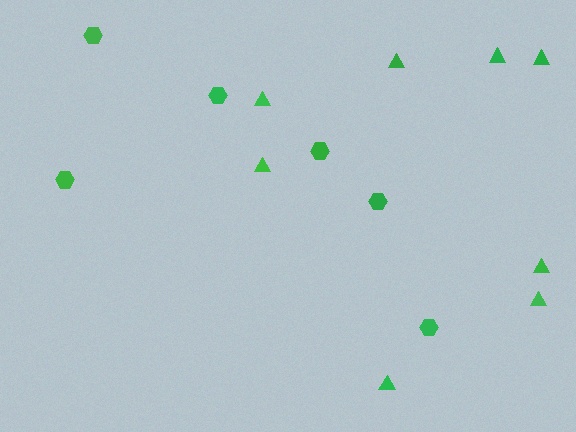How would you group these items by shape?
There are 2 groups: one group of hexagons (6) and one group of triangles (8).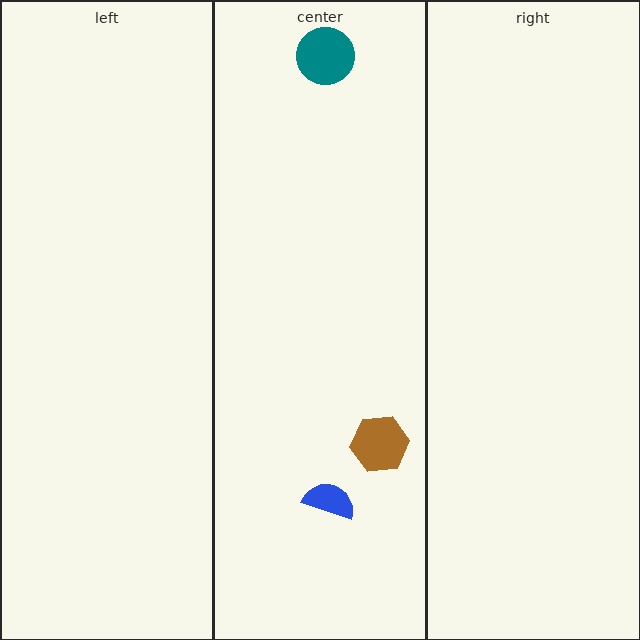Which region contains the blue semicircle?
The center region.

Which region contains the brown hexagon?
The center region.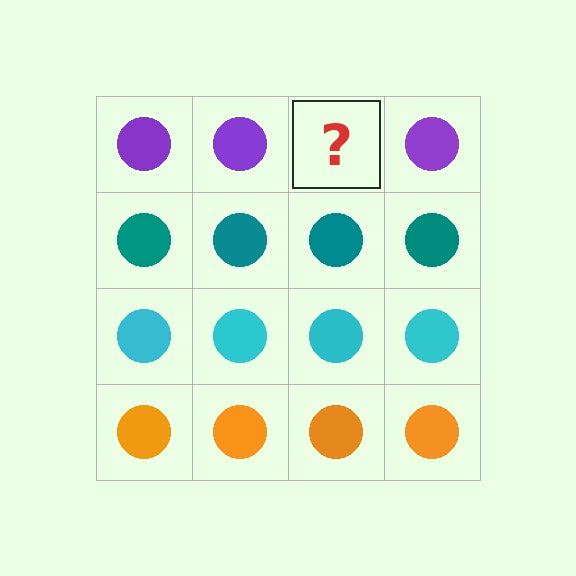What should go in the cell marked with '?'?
The missing cell should contain a purple circle.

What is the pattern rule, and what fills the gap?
The rule is that each row has a consistent color. The gap should be filled with a purple circle.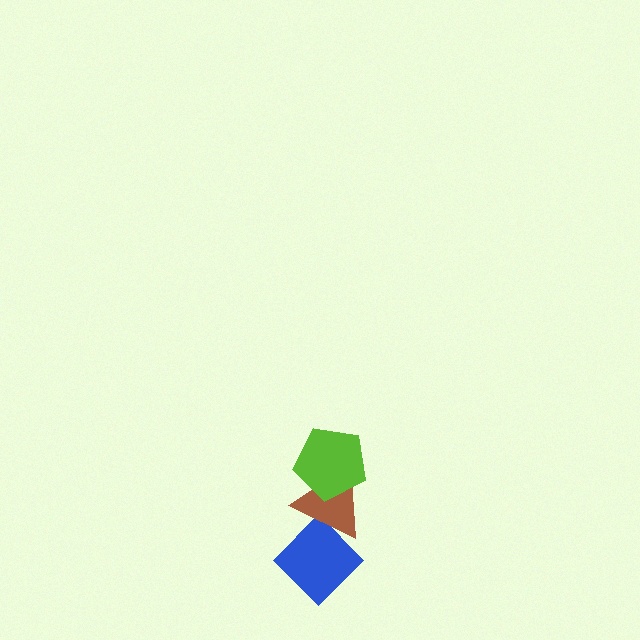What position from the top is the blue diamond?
The blue diamond is 3rd from the top.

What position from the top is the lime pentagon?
The lime pentagon is 1st from the top.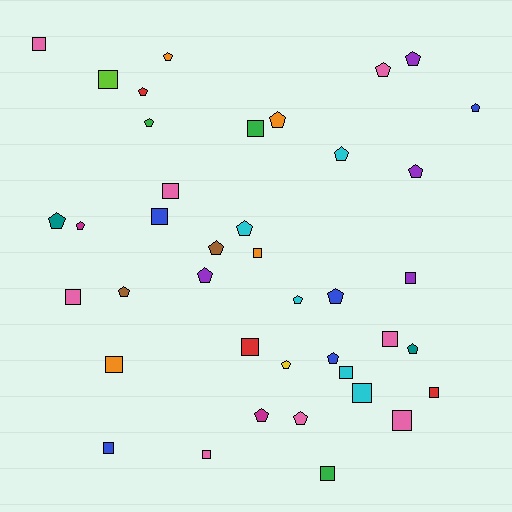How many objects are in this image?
There are 40 objects.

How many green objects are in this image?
There are 3 green objects.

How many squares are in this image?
There are 18 squares.